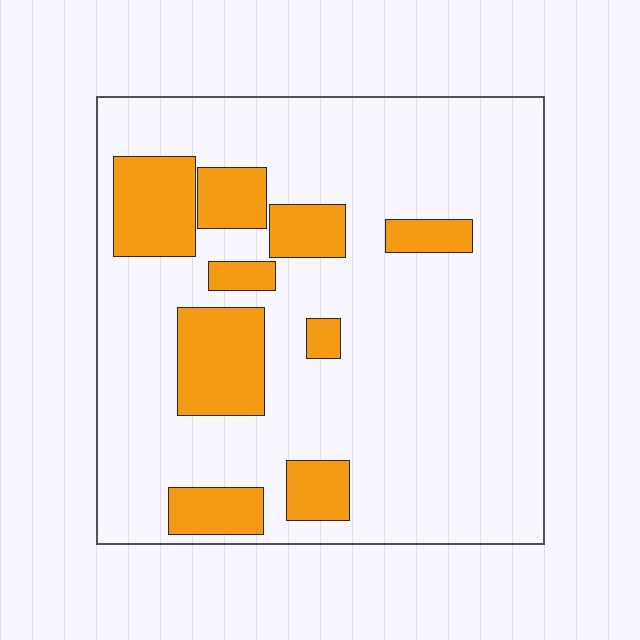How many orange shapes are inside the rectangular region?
9.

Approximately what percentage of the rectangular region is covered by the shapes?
Approximately 20%.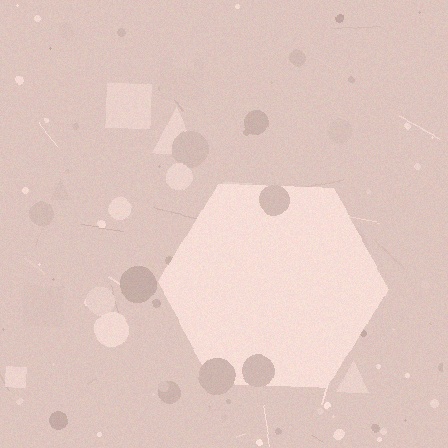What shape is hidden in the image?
A hexagon is hidden in the image.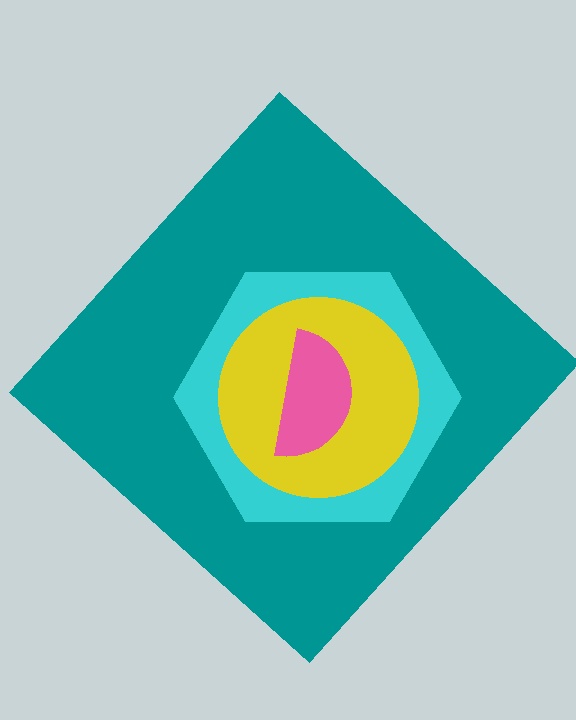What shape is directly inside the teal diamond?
The cyan hexagon.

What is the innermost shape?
The pink semicircle.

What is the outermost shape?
The teal diamond.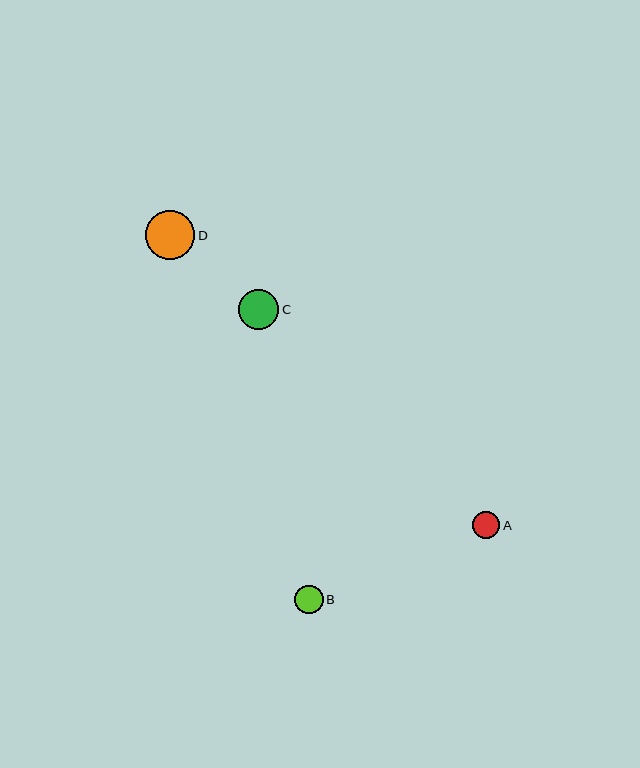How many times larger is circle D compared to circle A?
Circle D is approximately 1.8 times the size of circle A.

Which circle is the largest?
Circle D is the largest with a size of approximately 49 pixels.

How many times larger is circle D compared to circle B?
Circle D is approximately 1.7 times the size of circle B.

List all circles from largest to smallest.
From largest to smallest: D, C, B, A.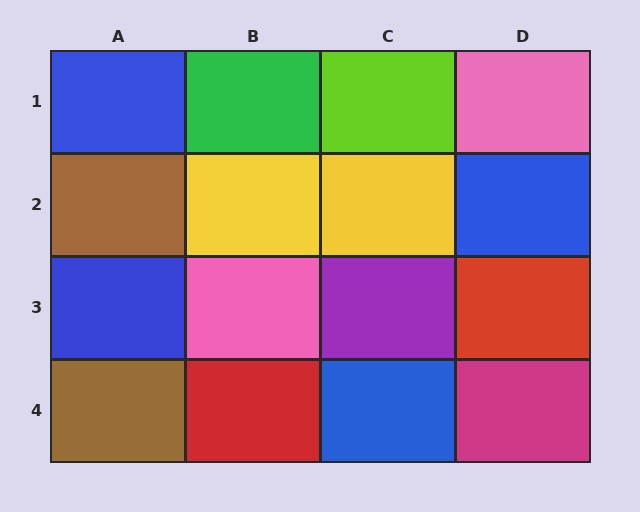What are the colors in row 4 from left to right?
Brown, red, blue, magenta.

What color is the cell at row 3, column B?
Pink.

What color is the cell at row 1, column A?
Blue.